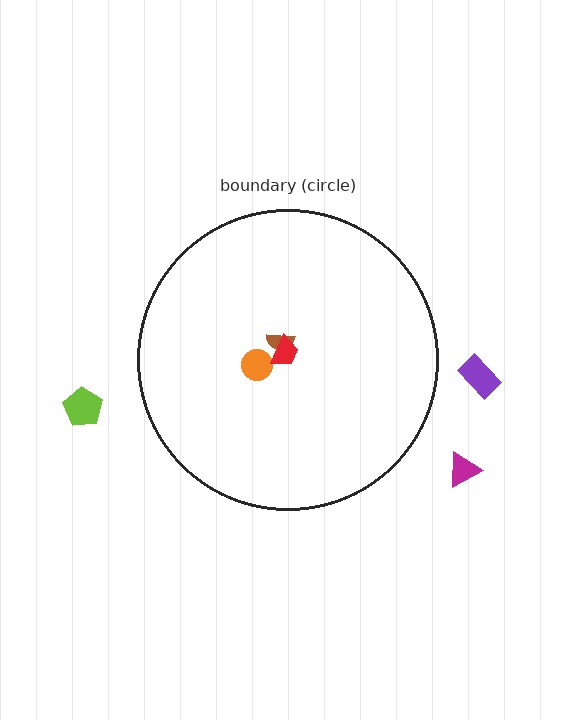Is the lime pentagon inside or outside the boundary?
Outside.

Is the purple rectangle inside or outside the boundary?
Outside.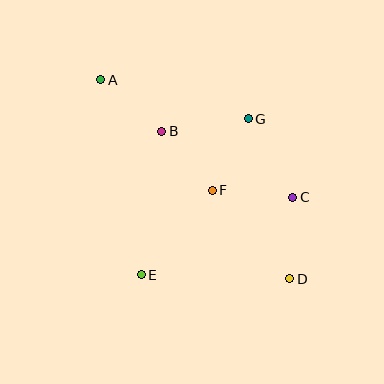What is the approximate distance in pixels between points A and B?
The distance between A and B is approximately 80 pixels.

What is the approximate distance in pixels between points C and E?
The distance between C and E is approximately 170 pixels.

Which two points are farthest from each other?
Points A and D are farthest from each other.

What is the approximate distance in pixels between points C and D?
The distance between C and D is approximately 82 pixels.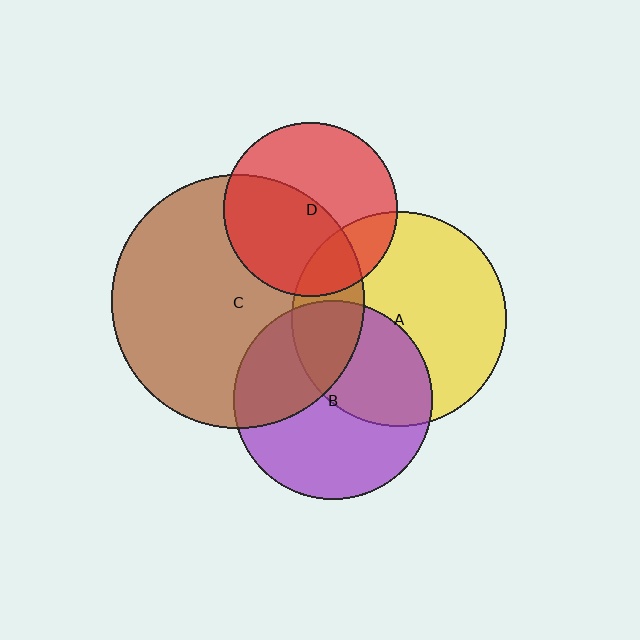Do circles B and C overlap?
Yes.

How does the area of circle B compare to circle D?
Approximately 1.3 times.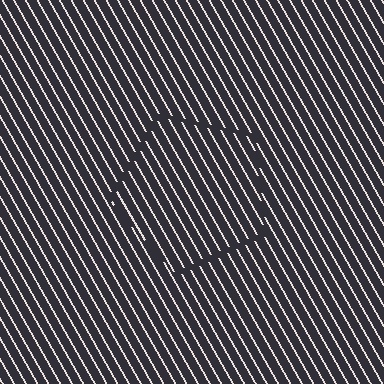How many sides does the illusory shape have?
5 sides — the line-ends trace a pentagon.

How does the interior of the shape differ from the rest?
The interior of the shape contains the same grating, shifted by half a period — the contour is defined by the phase discontinuity where line-ends from the inner and outer gratings abut.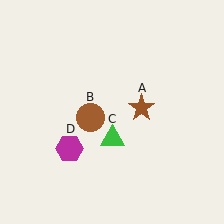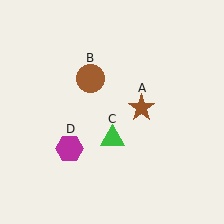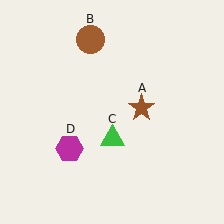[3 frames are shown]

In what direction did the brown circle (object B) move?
The brown circle (object B) moved up.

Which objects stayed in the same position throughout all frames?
Brown star (object A) and green triangle (object C) and magenta hexagon (object D) remained stationary.